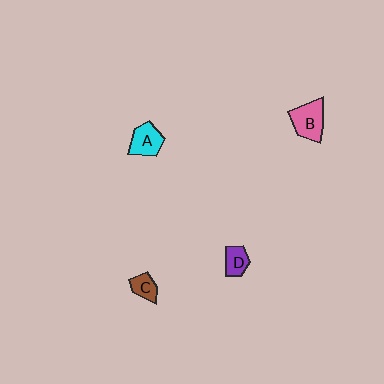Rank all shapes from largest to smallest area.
From largest to smallest: B (pink), A (cyan), D (purple), C (brown).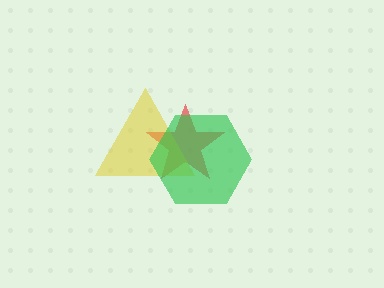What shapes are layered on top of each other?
The layered shapes are: a red star, a yellow triangle, a green hexagon.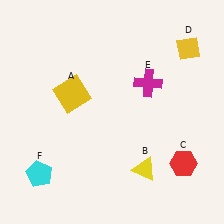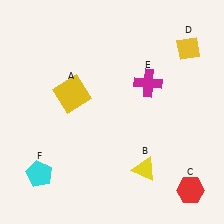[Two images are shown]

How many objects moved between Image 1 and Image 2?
1 object moved between the two images.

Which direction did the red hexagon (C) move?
The red hexagon (C) moved down.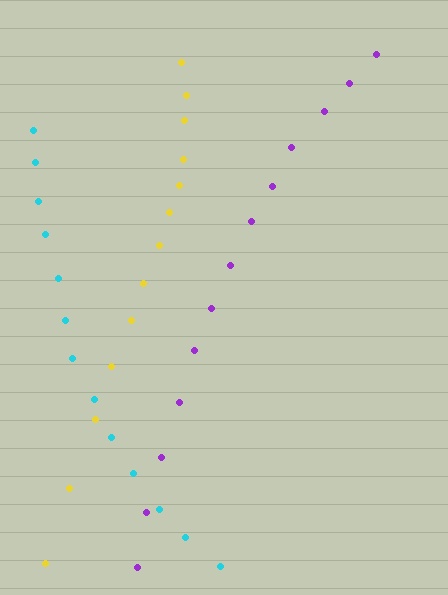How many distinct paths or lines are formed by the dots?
There are 3 distinct paths.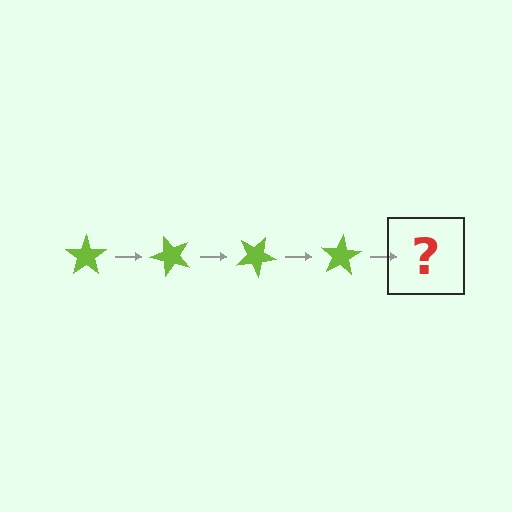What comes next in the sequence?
The next element should be a lime star rotated 200 degrees.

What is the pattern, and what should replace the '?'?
The pattern is that the star rotates 50 degrees each step. The '?' should be a lime star rotated 200 degrees.